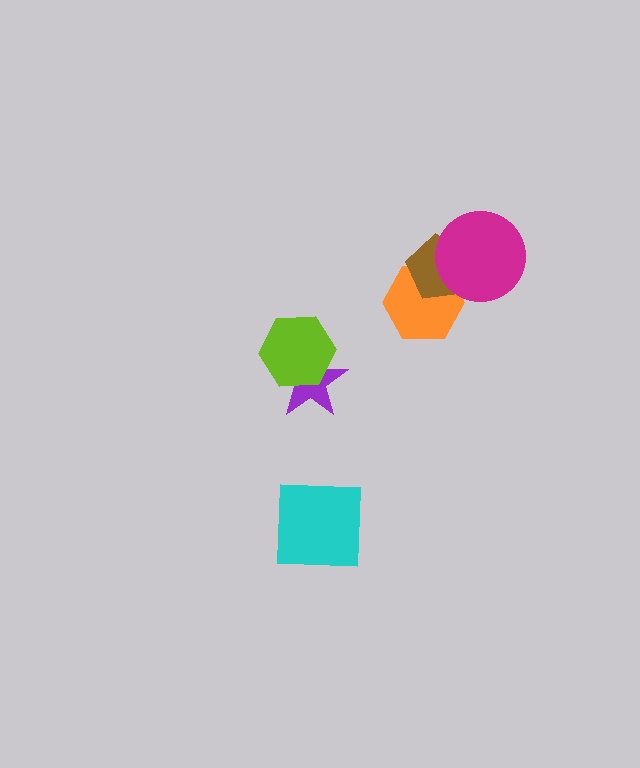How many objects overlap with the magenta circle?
2 objects overlap with the magenta circle.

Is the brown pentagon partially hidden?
Yes, it is partially covered by another shape.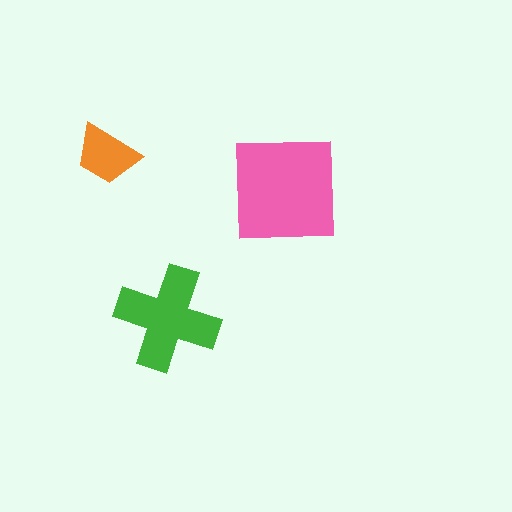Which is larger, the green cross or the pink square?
The pink square.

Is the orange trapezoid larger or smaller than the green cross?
Smaller.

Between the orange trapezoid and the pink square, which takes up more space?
The pink square.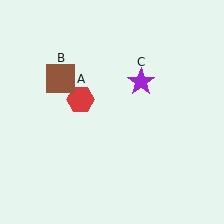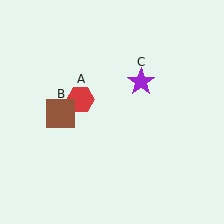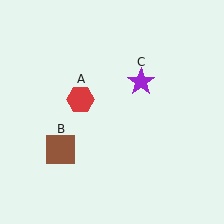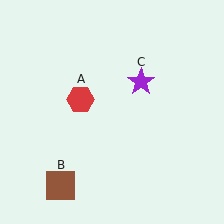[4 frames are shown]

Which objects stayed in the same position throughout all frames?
Red hexagon (object A) and purple star (object C) remained stationary.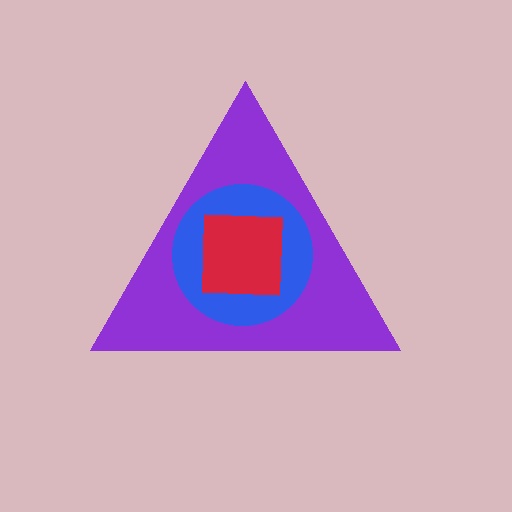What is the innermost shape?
The red square.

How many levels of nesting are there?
3.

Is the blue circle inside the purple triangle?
Yes.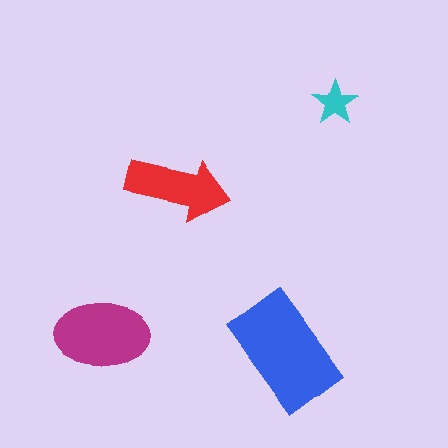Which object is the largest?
The blue rectangle.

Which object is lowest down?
The blue rectangle is bottommost.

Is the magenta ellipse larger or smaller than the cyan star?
Larger.